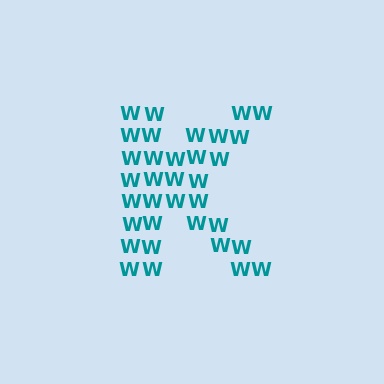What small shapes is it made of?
It is made of small letter W's.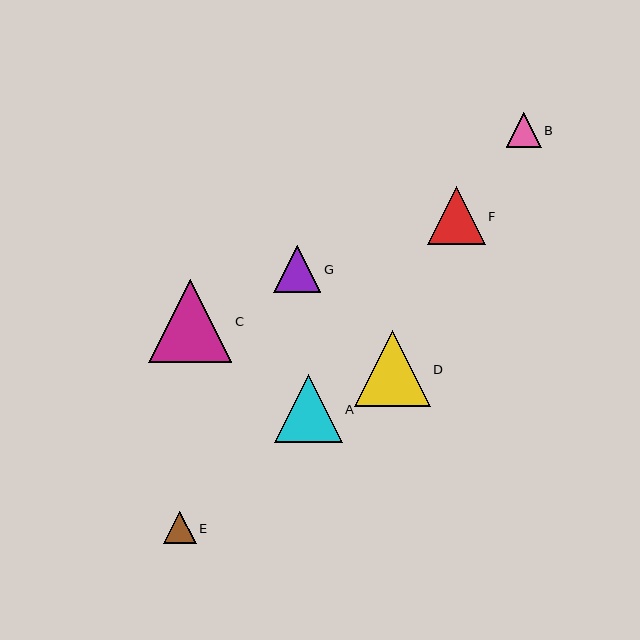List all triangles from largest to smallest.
From largest to smallest: C, D, A, F, G, B, E.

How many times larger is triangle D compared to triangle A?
Triangle D is approximately 1.1 times the size of triangle A.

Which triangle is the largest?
Triangle C is the largest with a size of approximately 83 pixels.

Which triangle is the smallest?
Triangle E is the smallest with a size of approximately 32 pixels.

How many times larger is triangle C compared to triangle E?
Triangle C is approximately 2.6 times the size of triangle E.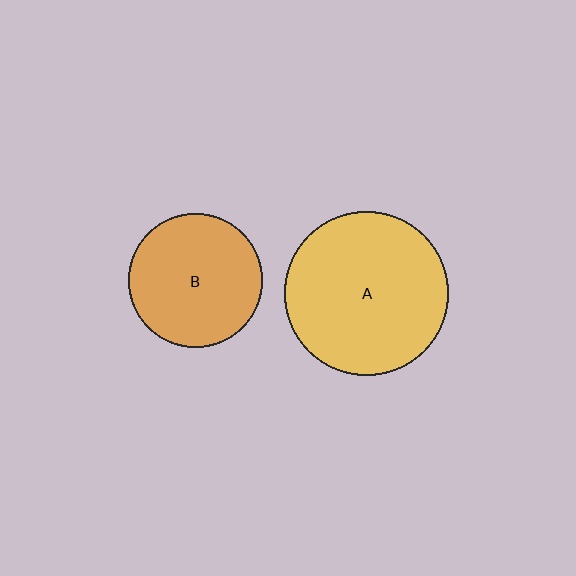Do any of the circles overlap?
No, none of the circles overlap.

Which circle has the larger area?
Circle A (yellow).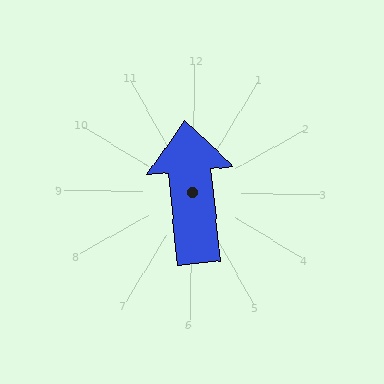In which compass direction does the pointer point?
North.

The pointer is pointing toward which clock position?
Roughly 12 o'clock.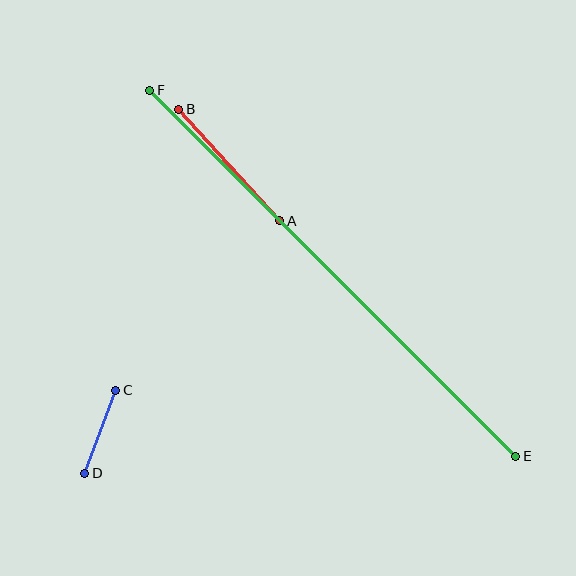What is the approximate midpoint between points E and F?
The midpoint is at approximately (333, 273) pixels.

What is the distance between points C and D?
The distance is approximately 89 pixels.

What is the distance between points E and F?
The distance is approximately 517 pixels.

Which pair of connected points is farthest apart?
Points E and F are farthest apart.